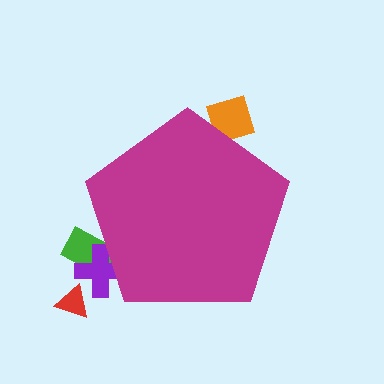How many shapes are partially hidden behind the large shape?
3 shapes are partially hidden.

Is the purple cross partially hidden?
Yes, the purple cross is partially hidden behind the magenta pentagon.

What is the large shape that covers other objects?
A magenta pentagon.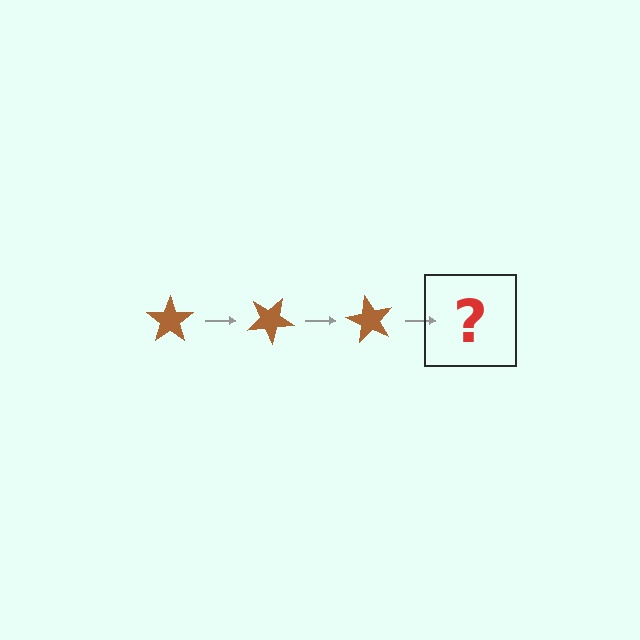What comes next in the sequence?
The next element should be a brown star rotated 90 degrees.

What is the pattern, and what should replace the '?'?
The pattern is that the star rotates 30 degrees each step. The '?' should be a brown star rotated 90 degrees.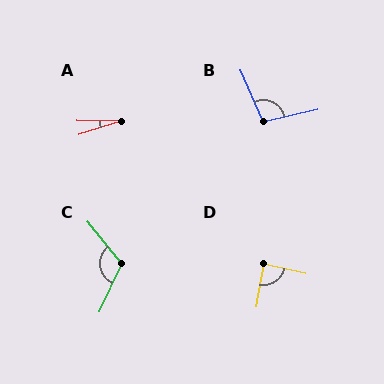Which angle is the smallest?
A, at approximately 19 degrees.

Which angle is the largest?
C, at approximately 116 degrees.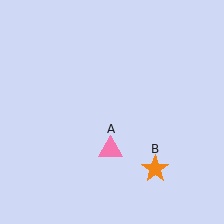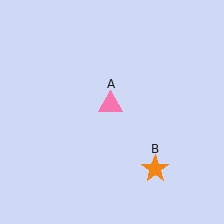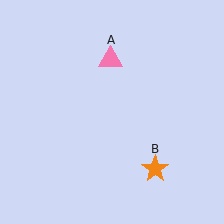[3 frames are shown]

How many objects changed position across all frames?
1 object changed position: pink triangle (object A).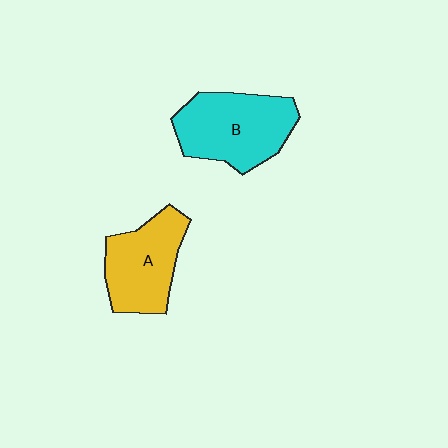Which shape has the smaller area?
Shape A (yellow).